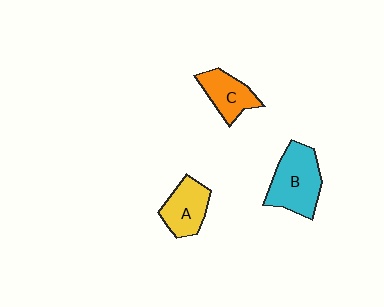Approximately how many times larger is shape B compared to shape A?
Approximately 1.4 times.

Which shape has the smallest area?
Shape C (orange).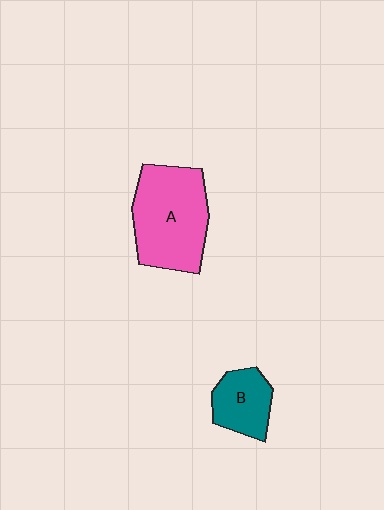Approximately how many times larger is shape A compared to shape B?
Approximately 2.1 times.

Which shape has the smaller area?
Shape B (teal).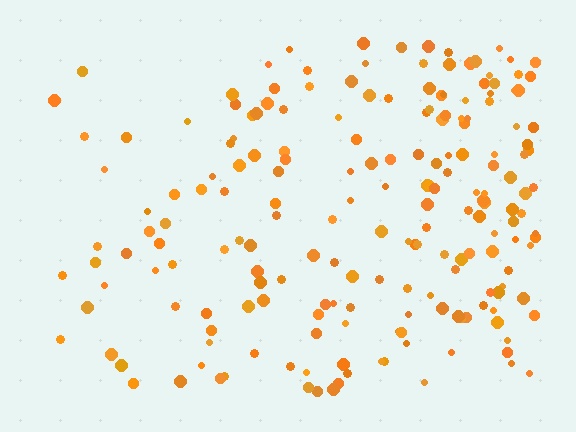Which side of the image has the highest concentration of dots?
The right.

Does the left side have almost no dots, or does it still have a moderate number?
Still a moderate number, just noticeably fewer than the right.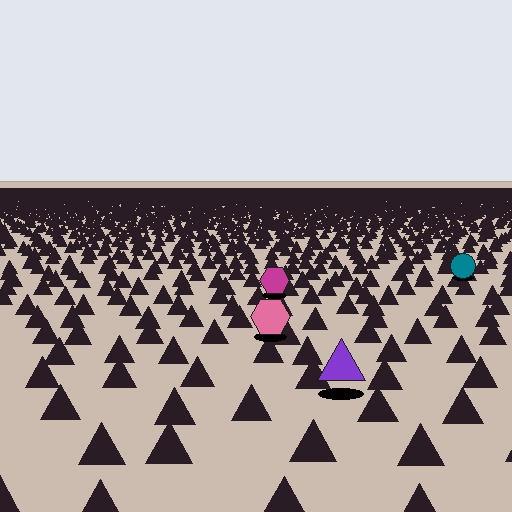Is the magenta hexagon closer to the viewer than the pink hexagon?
No. The pink hexagon is closer — you can tell from the texture gradient: the ground texture is coarser near it.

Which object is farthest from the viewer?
The teal circle is farthest from the viewer. It appears smaller and the ground texture around it is denser.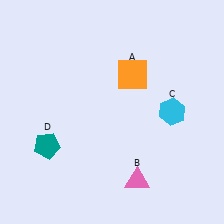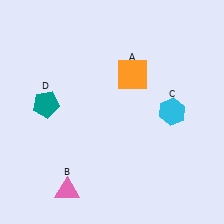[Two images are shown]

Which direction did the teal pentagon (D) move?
The teal pentagon (D) moved up.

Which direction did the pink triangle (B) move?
The pink triangle (B) moved left.